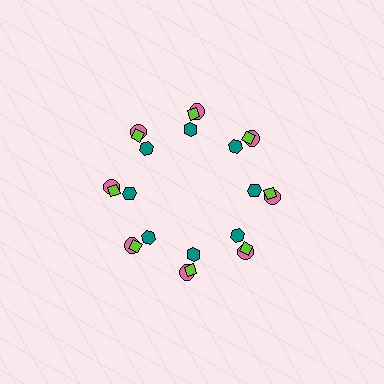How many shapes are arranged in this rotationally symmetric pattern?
There are 24 shapes, arranged in 8 groups of 3.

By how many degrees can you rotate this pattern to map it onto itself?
The pattern maps onto itself every 45 degrees of rotation.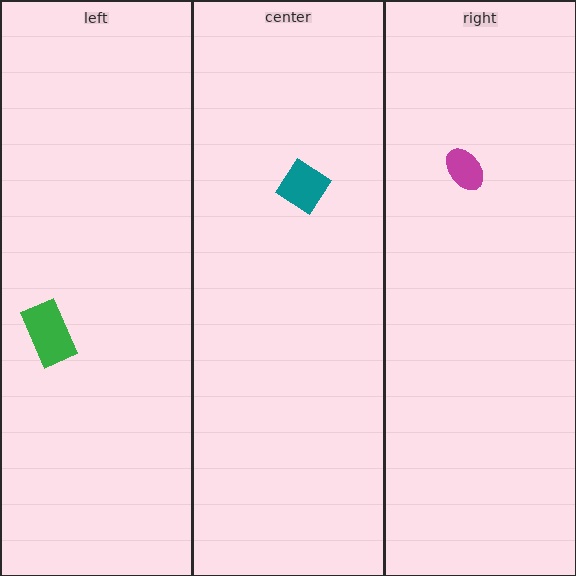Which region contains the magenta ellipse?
The right region.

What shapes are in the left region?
The green rectangle.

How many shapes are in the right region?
1.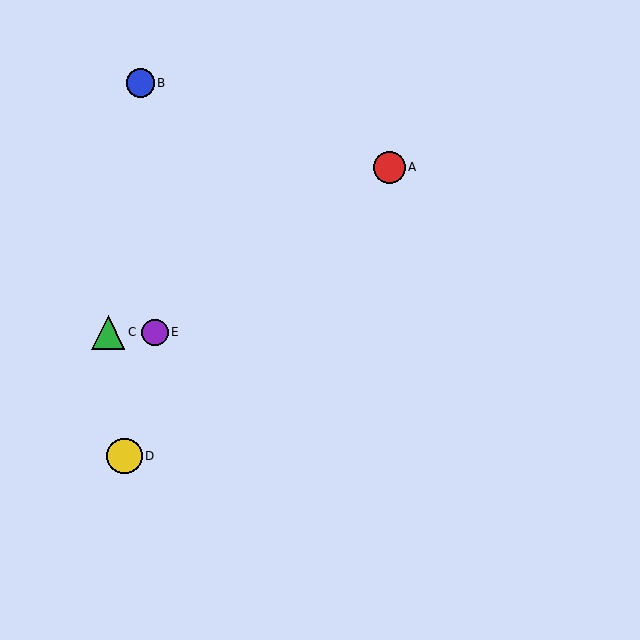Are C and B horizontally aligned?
No, C is at y≈332 and B is at y≈83.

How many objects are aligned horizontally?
2 objects (C, E) are aligned horizontally.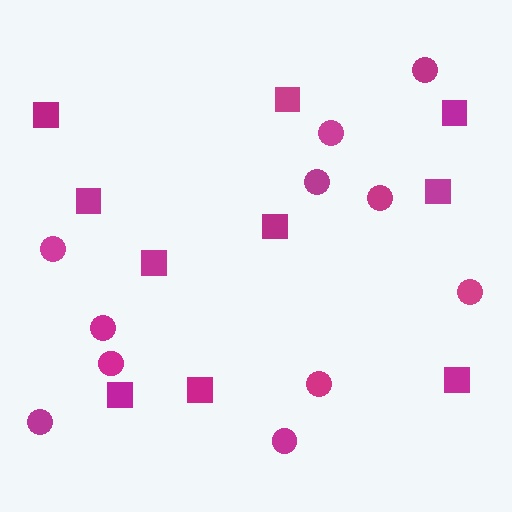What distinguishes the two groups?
There are 2 groups: one group of squares (10) and one group of circles (11).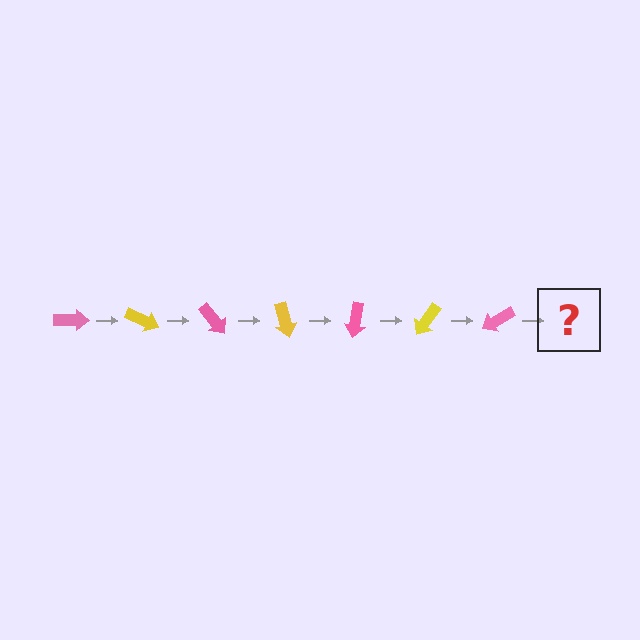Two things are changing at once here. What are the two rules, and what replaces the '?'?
The two rules are that it rotates 25 degrees each step and the color cycles through pink and yellow. The '?' should be a yellow arrow, rotated 175 degrees from the start.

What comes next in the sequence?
The next element should be a yellow arrow, rotated 175 degrees from the start.